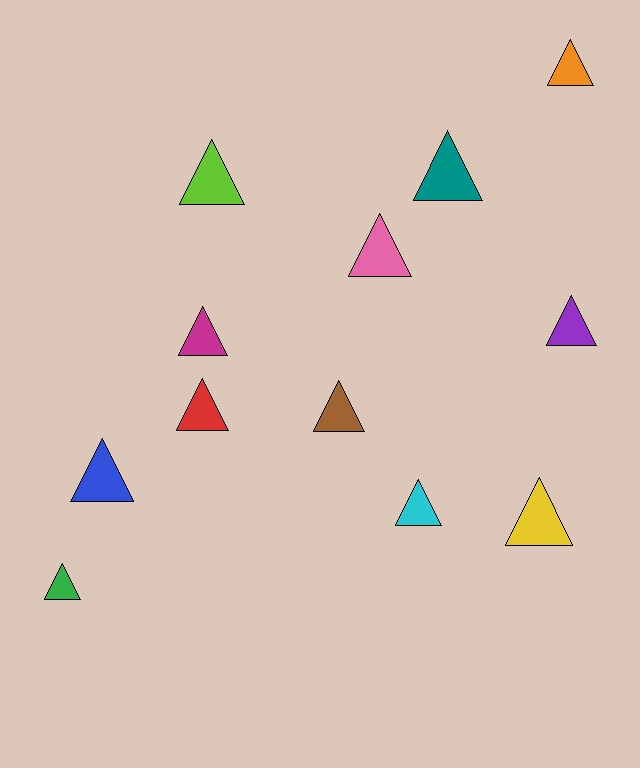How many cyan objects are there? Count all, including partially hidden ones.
There is 1 cyan object.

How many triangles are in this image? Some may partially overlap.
There are 12 triangles.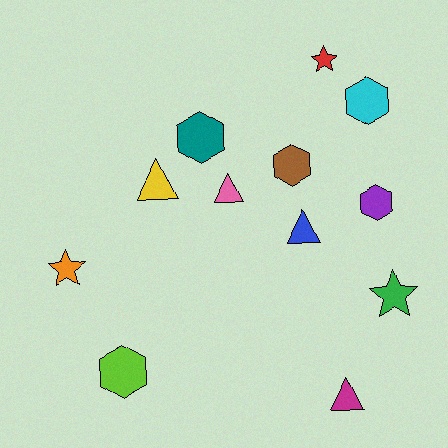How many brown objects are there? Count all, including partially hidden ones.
There is 1 brown object.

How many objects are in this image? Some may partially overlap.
There are 12 objects.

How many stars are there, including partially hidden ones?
There are 3 stars.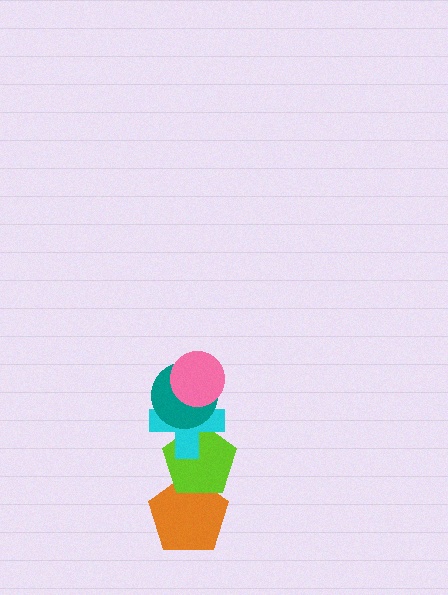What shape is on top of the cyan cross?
The teal circle is on top of the cyan cross.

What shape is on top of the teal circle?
The pink circle is on top of the teal circle.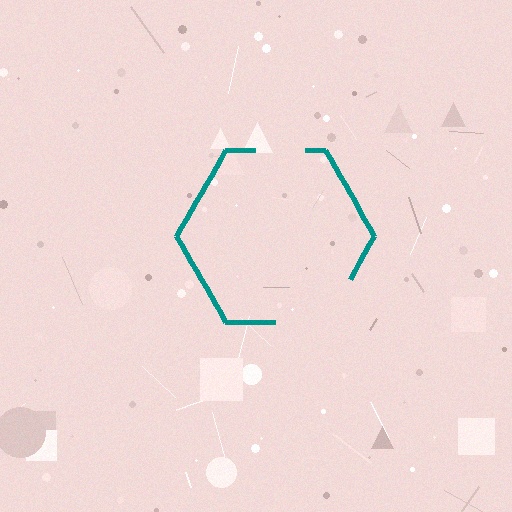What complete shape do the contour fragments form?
The contour fragments form a hexagon.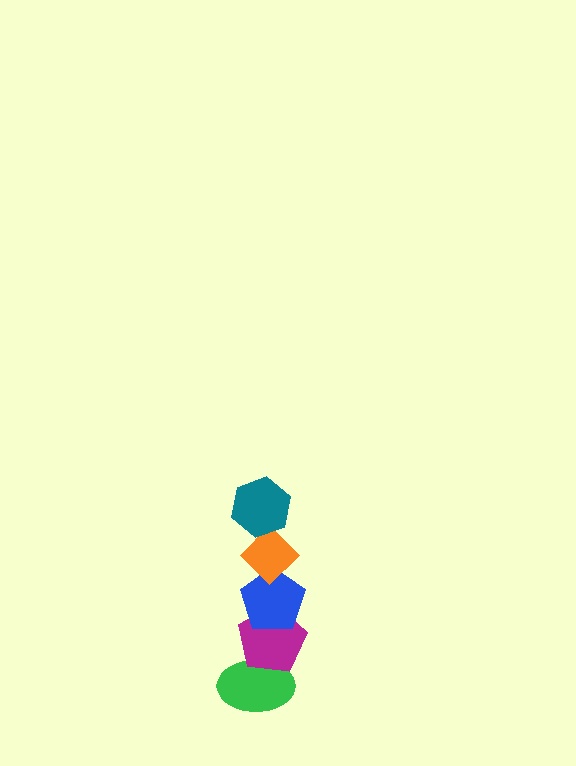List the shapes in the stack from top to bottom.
From top to bottom: the teal hexagon, the orange diamond, the blue pentagon, the magenta pentagon, the green ellipse.